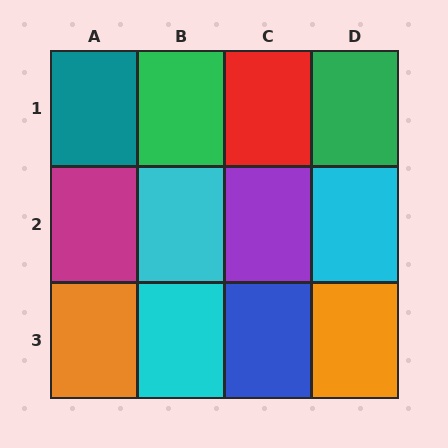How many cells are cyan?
3 cells are cyan.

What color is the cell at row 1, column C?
Red.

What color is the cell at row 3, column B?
Cyan.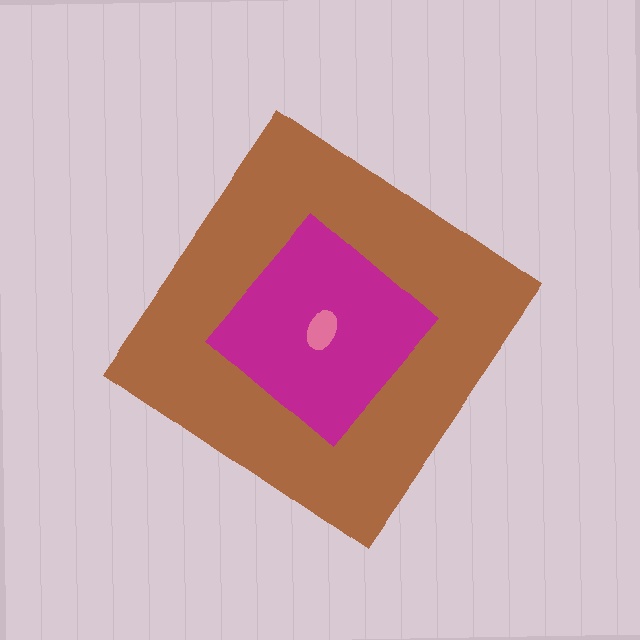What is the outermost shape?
The brown diamond.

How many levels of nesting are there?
3.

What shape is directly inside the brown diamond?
The magenta diamond.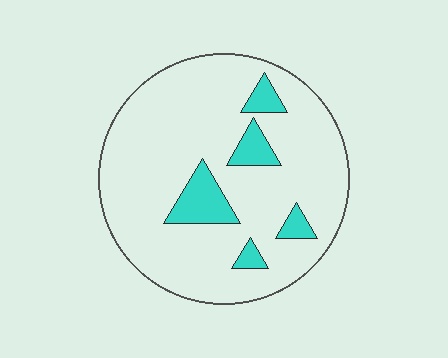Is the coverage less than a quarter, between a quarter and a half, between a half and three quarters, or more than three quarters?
Less than a quarter.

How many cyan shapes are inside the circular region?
5.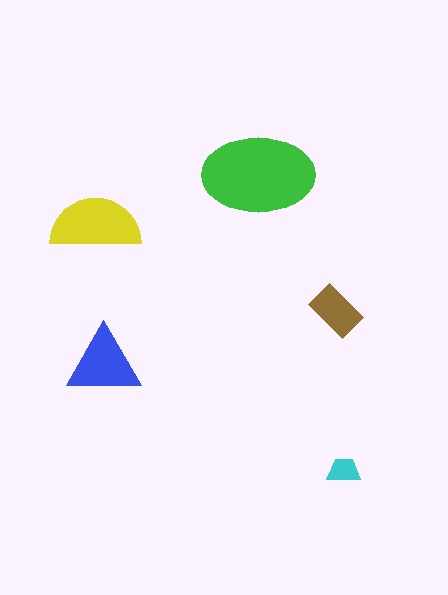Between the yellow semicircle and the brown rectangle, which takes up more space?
The yellow semicircle.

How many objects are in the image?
There are 5 objects in the image.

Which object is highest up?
The green ellipse is topmost.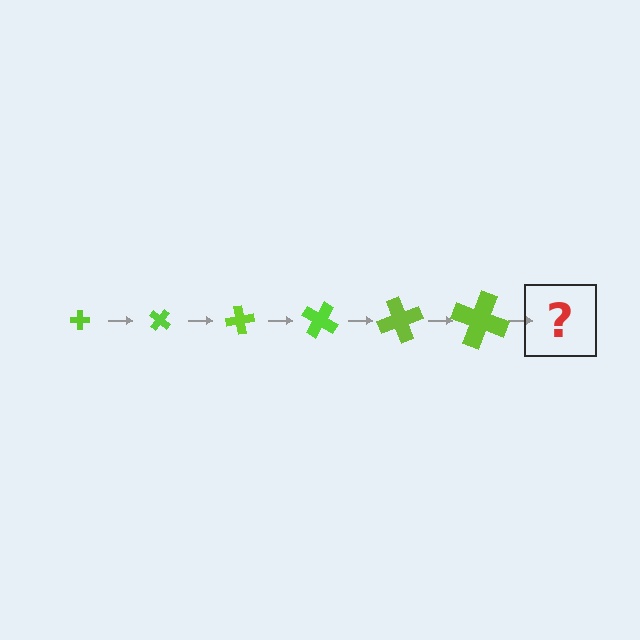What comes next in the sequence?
The next element should be a cross, larger than the previous one and rotated 240 degrees from the start.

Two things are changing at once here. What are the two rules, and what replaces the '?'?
The two rules are that the cross grows larger each step and it rotates 40 degrees each step. The '?' should be a cross, larger than the previous one and rotated 240 degrees from the start.